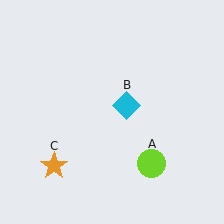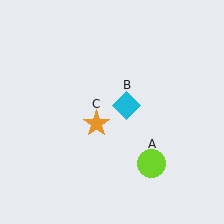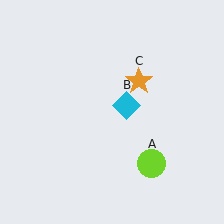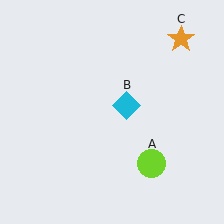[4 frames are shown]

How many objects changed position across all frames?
1 object changed position: orange star (object C).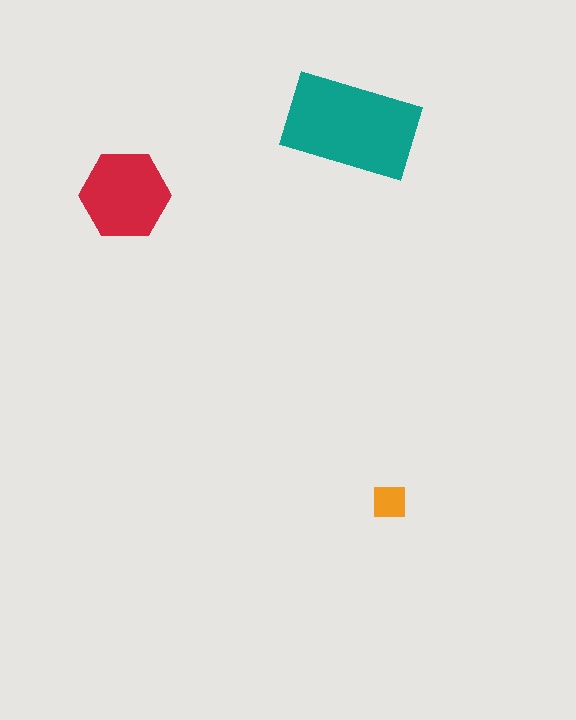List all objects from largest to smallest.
The teal rectangle, the red hexagon, the orange square.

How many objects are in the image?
There are 3 objects in the image.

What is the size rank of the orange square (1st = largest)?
3rd.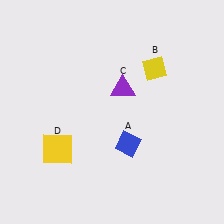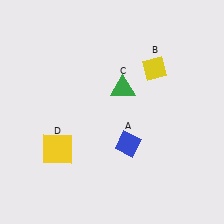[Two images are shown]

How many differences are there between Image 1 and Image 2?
There is 1 difference between the two images.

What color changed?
The triangle (C) changed from purple in Image 1 to green in Image 2.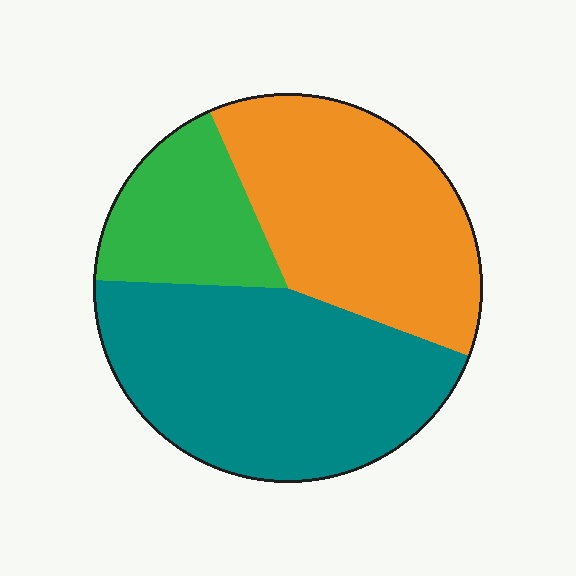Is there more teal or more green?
Teal.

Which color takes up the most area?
Teal, at roughly 45%.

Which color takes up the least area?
Green, at roughly 20%.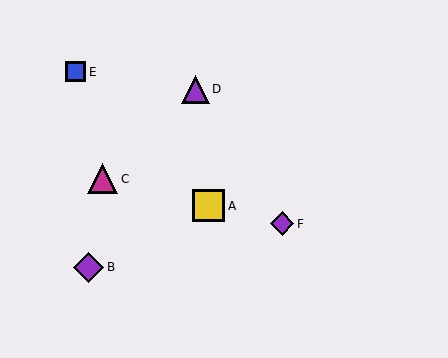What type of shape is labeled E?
Shape E is a blue square.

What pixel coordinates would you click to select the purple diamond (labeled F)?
Click at (282, 224) to select the purple diamond F.